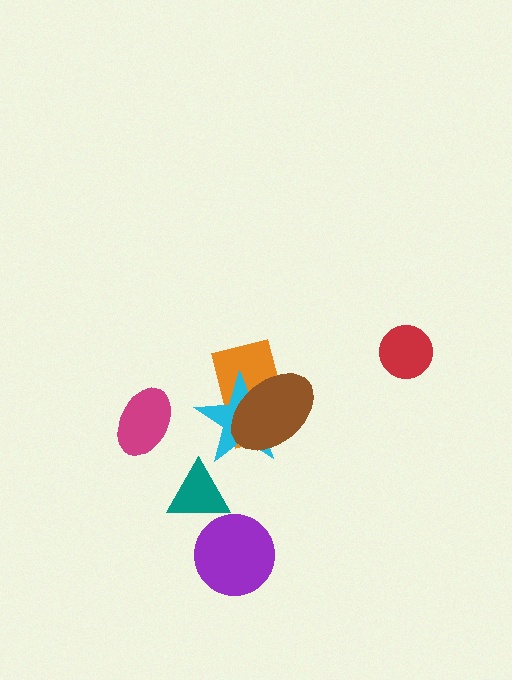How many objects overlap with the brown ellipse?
2 objects overlap with the brown ellipse.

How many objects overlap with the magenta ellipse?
0 objects overlap with the magenta ellipse.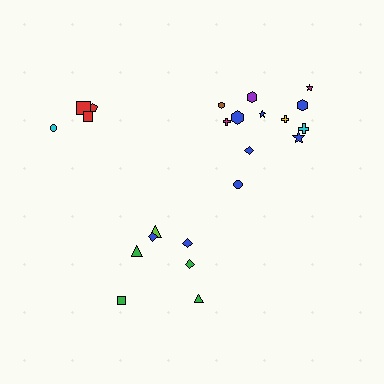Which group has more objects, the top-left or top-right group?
The top-right group.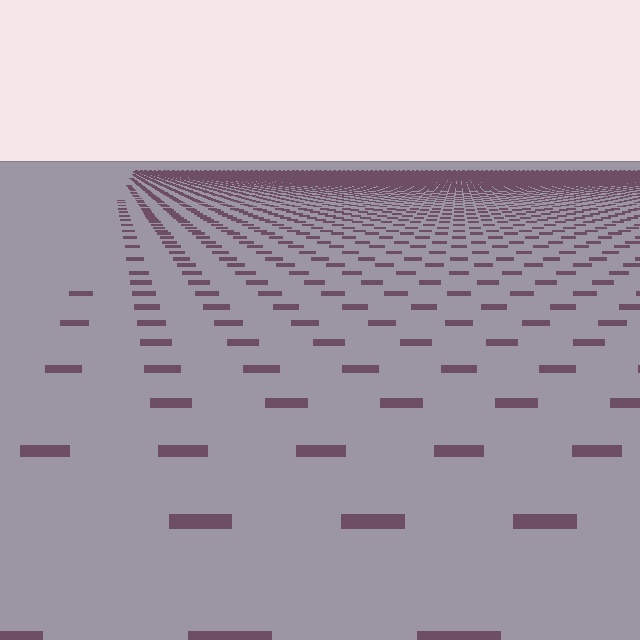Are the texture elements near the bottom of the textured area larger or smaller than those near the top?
Larger. Near the bottom, elements are closer to the viewer and appear at a bigger on-screen size.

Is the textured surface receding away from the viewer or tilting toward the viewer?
The surface is receding away from the viewer. Texture elements get smaller and denser toward the top.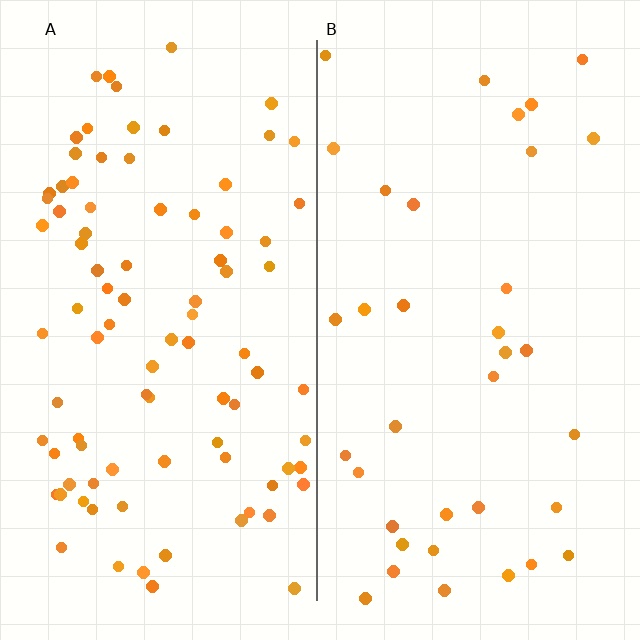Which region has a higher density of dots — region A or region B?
A (the left).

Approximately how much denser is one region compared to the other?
Approximately 2.5× — region A over region B.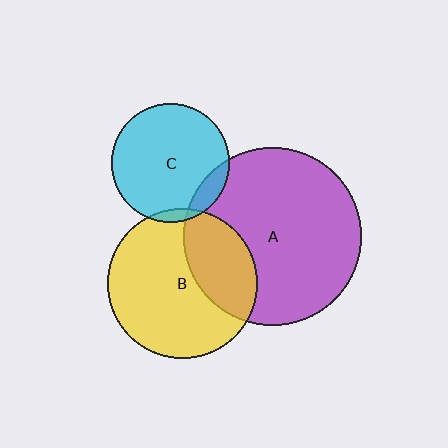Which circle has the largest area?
Circle A (purple).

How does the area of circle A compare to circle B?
Approximately 1.4 times.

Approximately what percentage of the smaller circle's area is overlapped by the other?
Approximately 10%.